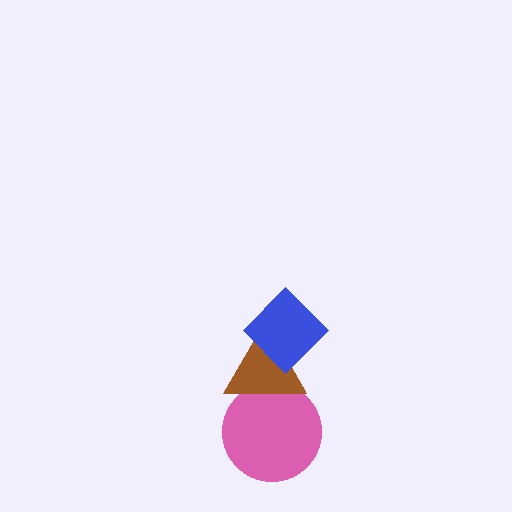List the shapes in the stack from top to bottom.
From top to bottom: the blue diamond, the brown triangle, the pink circle.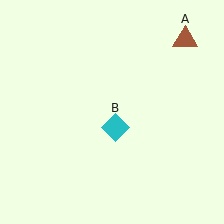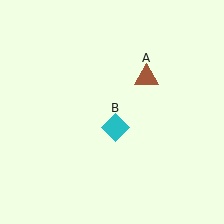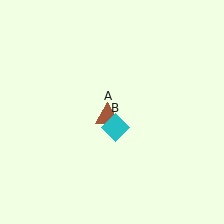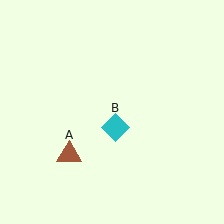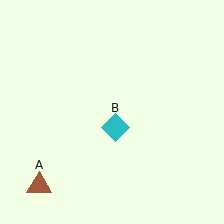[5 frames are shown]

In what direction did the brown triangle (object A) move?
The brown triangle (object A) moved down and to the left.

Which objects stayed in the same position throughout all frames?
Cyan diamond (object B) remained stationary.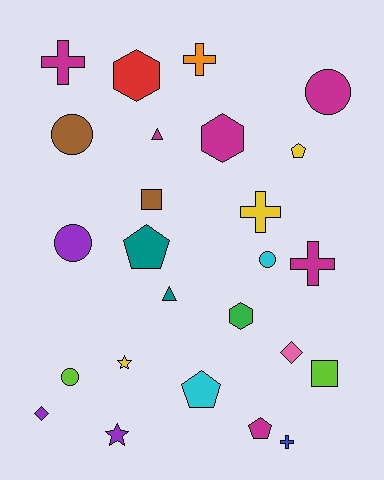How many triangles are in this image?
There are 2 triangles.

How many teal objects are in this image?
There are 2 teal objects.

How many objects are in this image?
There are 25 objects.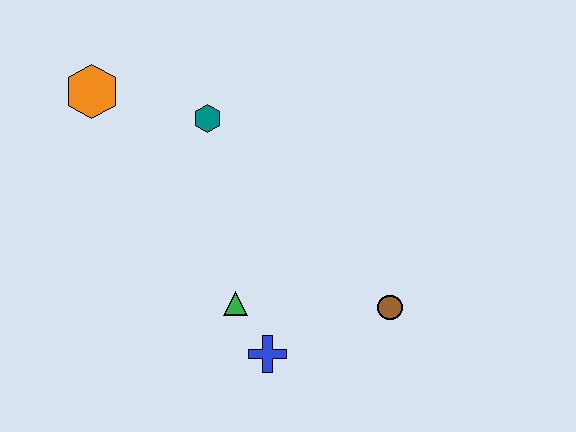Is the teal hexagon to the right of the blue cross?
No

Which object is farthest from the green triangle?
The orange hexagon is farthest from the green triangle.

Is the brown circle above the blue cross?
Yes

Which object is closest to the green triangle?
The blue cross is closest to the green triangle.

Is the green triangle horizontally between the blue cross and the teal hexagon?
Yes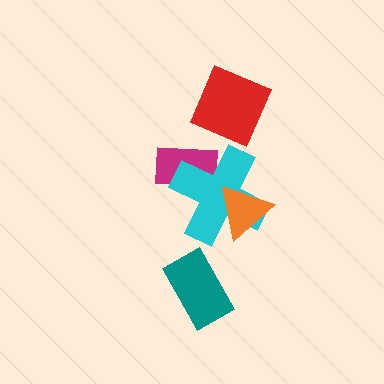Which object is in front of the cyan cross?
The orange triangle is in front of the cyan cross.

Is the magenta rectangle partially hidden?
Yes, it is partially covered by another shape.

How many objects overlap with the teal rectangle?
0 objects overlap with the teal rectangle.